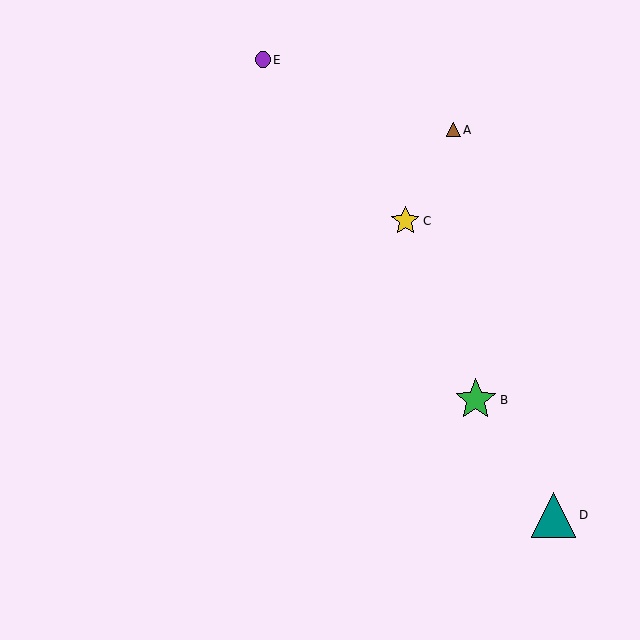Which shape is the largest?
The teal triangle (labeled D) is the largest.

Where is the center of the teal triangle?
The center of the teal triangle is at (553, 515).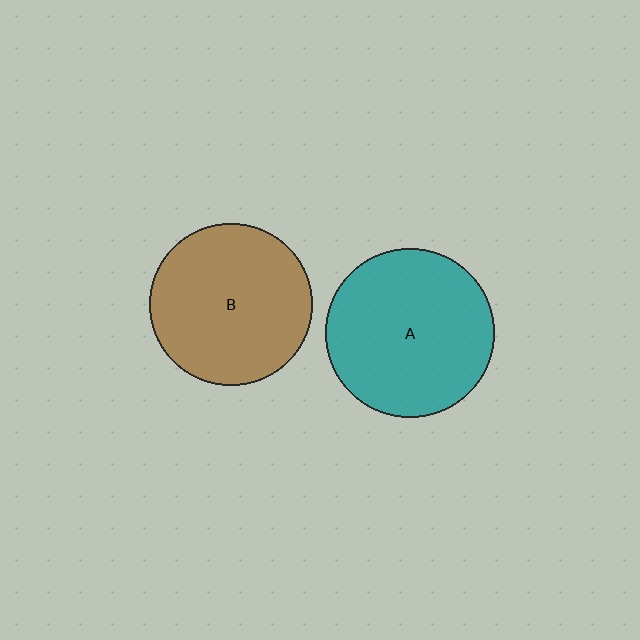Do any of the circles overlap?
No, none of the circles overlap.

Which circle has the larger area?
Circle A (teal).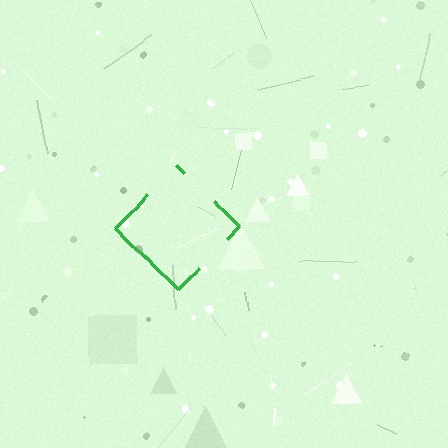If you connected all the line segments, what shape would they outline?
They would outline a diamond.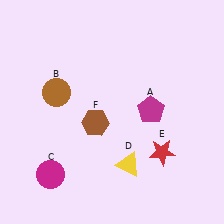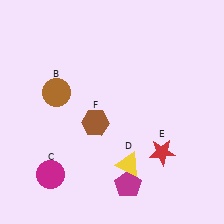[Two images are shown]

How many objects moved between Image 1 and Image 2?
1 object moved between the two images.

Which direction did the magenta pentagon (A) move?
The magenta pentagon (A) moved down.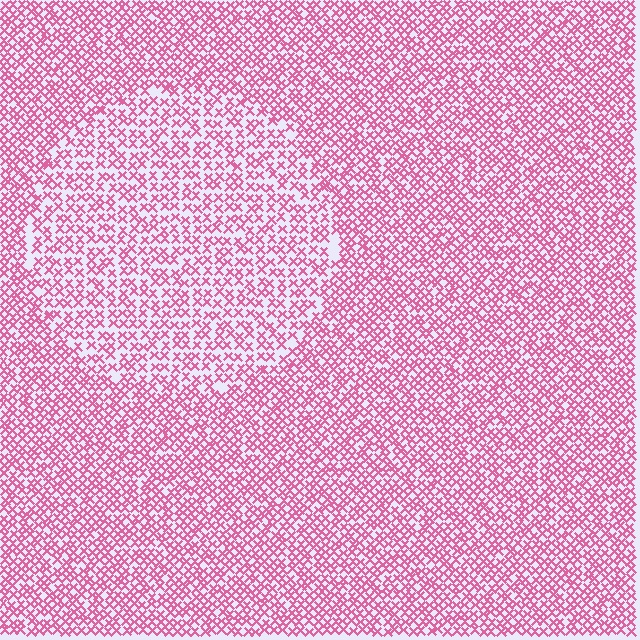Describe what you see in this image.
The image contains small pink elements arranged at two different densities. A circle-shaped region is visible where the elements are less densely packed than the surrounding area.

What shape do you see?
I see a circle.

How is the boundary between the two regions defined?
The boundary is defined by a change in element density (approximately 1.5x ratio). All elements are the same color, size, and shape.